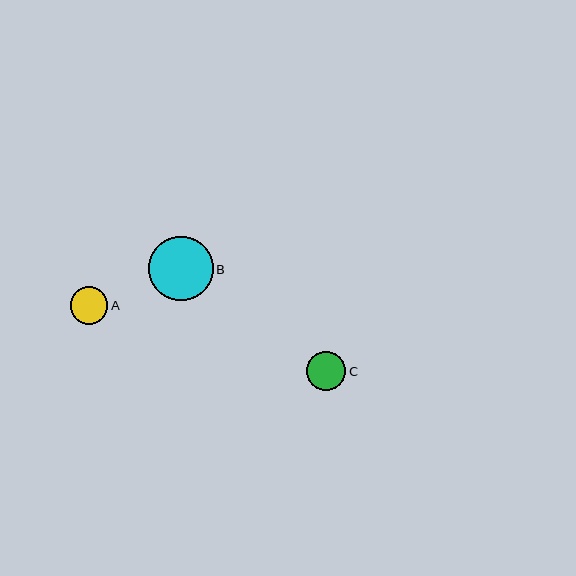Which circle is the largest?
Circle B is the largest with a size of approximately 65 pixels.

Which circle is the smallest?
Circle A is the smallest with a size of approximately 37 pixels.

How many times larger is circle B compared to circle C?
Circle B is approximately 1.7 times the size of circle C.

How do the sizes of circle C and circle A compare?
Circle C and circle A are approximately the same size.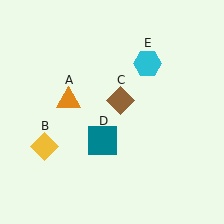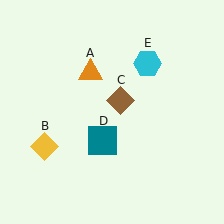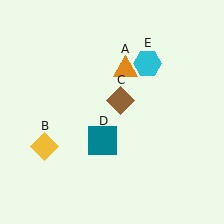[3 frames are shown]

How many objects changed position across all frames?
1 object changed position: orange triangle (object A).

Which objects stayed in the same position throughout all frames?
Yellow diamond (object B) and brown diamond (object C) and teal square (object D) and cyan hexagon (object E) remained stationary.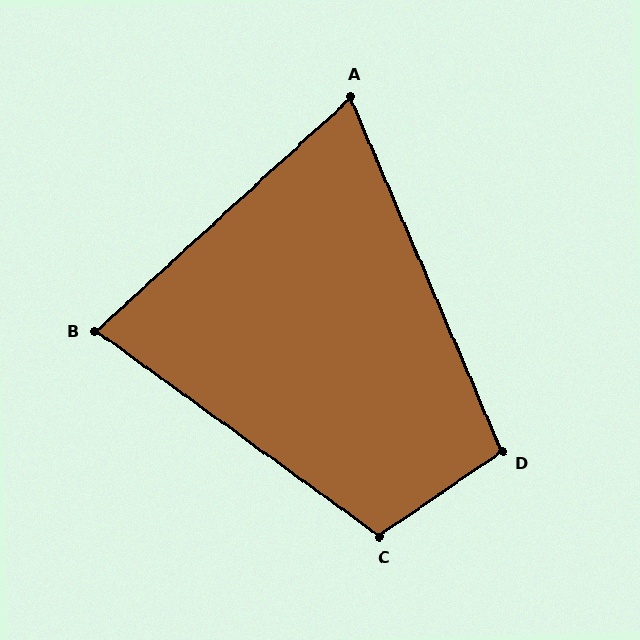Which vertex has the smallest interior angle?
A, at approximately 71 degrees.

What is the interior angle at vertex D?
Approximately 102 degrees (obtuse).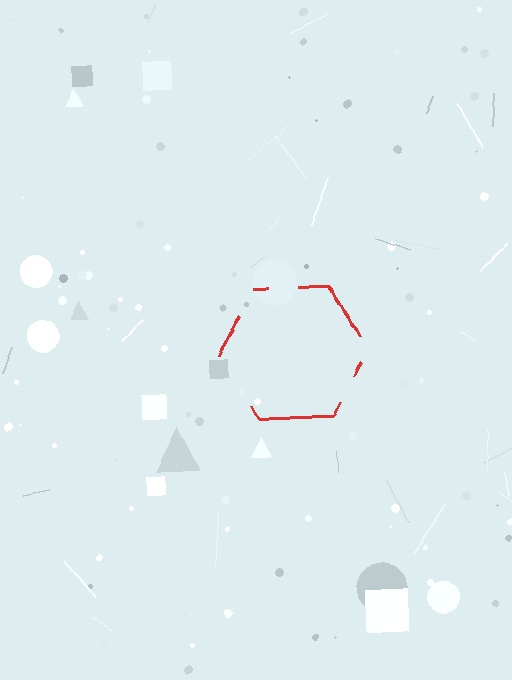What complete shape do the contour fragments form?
The contour fragments form a hexagon.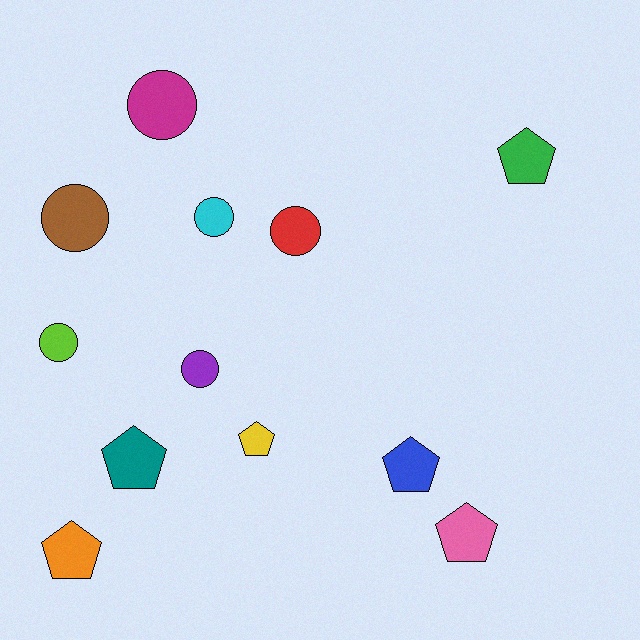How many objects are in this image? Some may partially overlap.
There are 12 objects.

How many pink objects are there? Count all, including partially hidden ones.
There is 1 pink object.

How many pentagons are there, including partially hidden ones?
There are 6 pentagons.